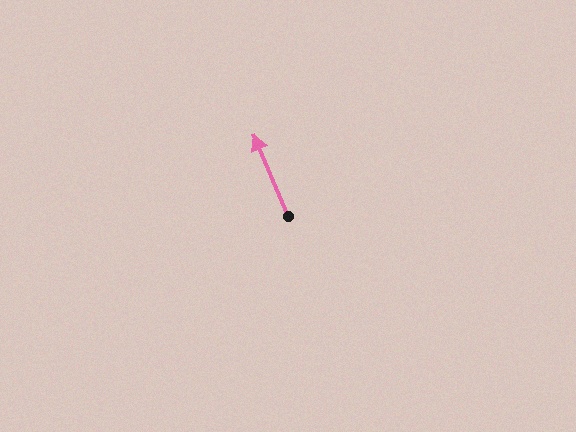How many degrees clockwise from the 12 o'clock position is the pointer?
Approximately 337 degrees.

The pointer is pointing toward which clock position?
Roughly 11 o'clock.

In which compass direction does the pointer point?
Northwest.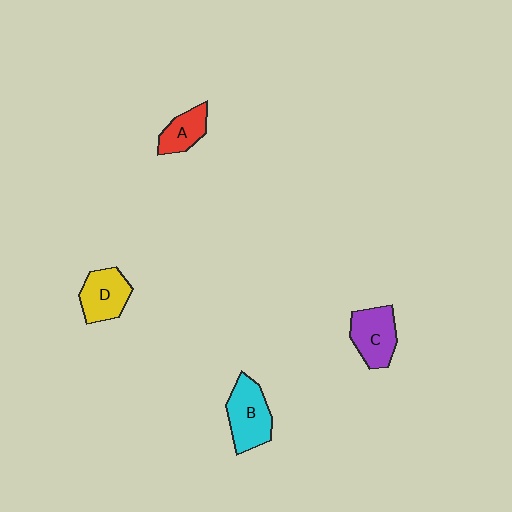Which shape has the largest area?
Shape B (cyan).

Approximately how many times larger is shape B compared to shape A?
Approximately 1.5 times.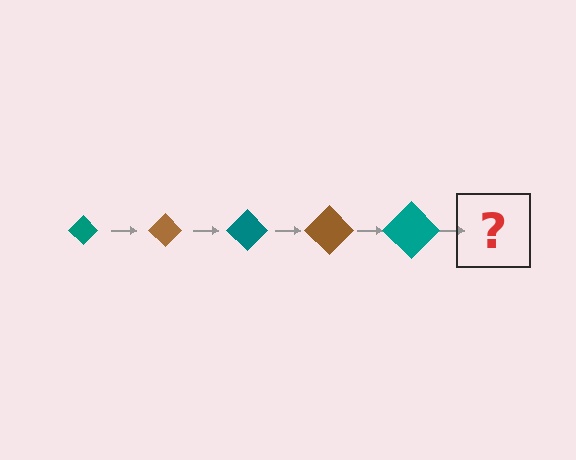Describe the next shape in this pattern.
It should be a brown diamond, larger than the previous one.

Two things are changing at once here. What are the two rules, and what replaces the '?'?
The two rules are that the diamond grows larger each step and the color cycles through teal and brown. The '?' should be a brown diamond, larger than the previous one.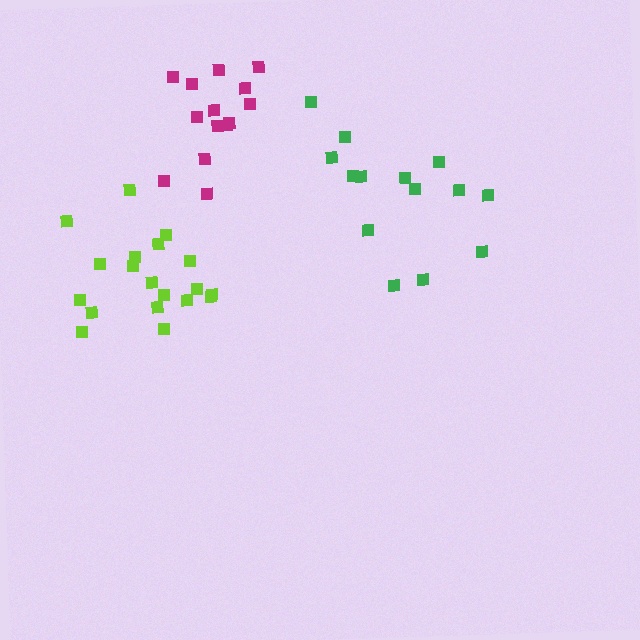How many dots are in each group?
Group 1: 19 dots, Group 2: 14 dots, Group 3: 14 dots (47 total).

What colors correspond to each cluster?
The clusters are colored: lime, magenta, green.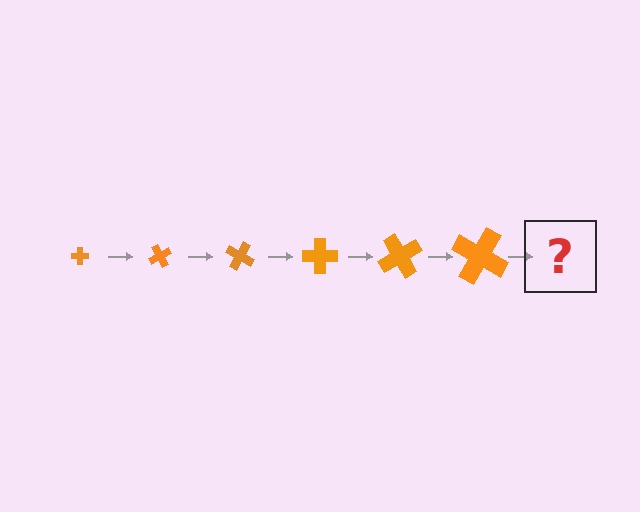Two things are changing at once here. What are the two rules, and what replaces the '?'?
The two rules are that the cross grows larger each step and it rotates 60 degrees each step. The '?' should be a cross, larger than the previous one and rotated 360 degrees from the start.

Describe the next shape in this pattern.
It should be a cross, larger than the previous one and rotated 360 degrees from the start.